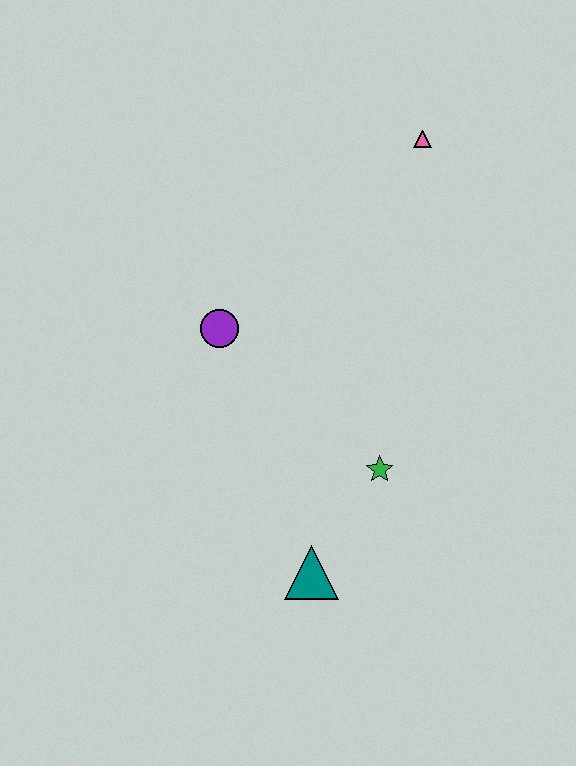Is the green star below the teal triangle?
No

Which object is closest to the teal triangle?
The green star is closest to the teal triangle.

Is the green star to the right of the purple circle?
Yes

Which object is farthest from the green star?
The pink triangle is farthest from the green star.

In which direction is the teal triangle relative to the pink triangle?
The teal triangle is below the pink triangle.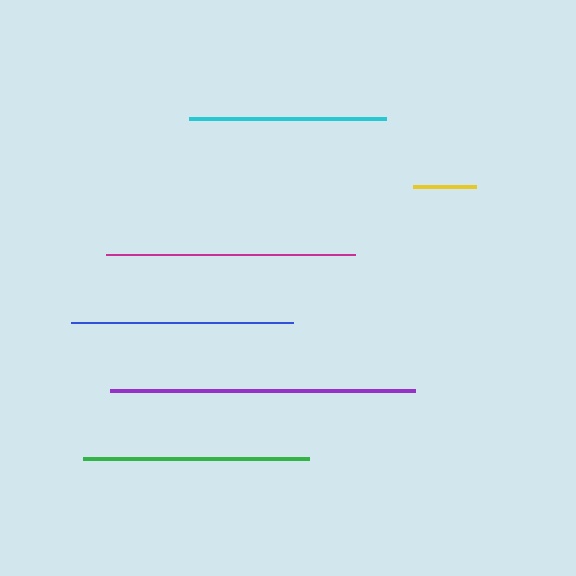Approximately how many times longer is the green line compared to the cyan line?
The green line is approximately 1.1 times the length of the cyan line.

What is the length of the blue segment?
The blue segment is approximately 222 pixels long.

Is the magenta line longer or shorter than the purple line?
The purple line is longer than the magenta line.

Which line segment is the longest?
The purple line is the longest at approximately 304 pixels.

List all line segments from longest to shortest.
From longest to shortest: purple, magenta, green, blue, cyan, yellow.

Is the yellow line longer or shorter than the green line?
The green line is longer than the yellow line.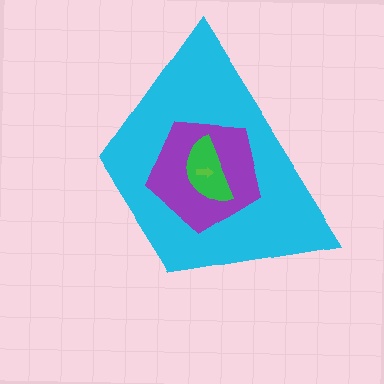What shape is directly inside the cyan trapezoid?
The purple pentagon.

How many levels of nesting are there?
4.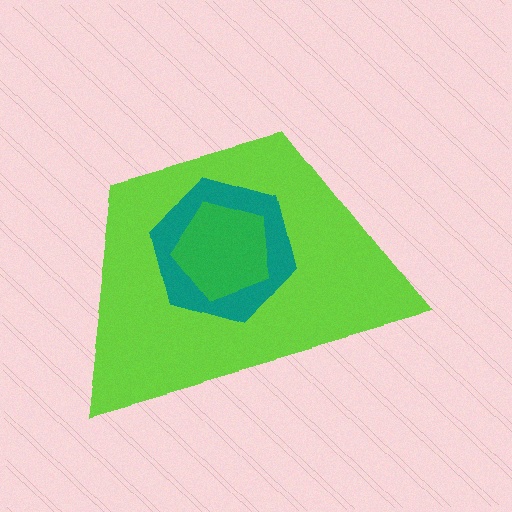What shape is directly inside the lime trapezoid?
The teal hexagon.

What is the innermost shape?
The green pentagon.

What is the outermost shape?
The lime trapezoid.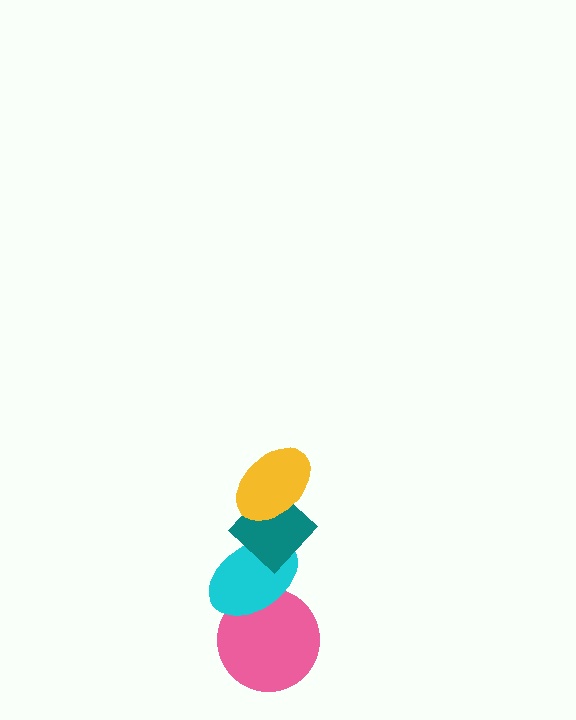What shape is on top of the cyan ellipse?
The teal diamond is on top of the cyan ellipse.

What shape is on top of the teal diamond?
The yellow ellipse is on top of the teal diamond.